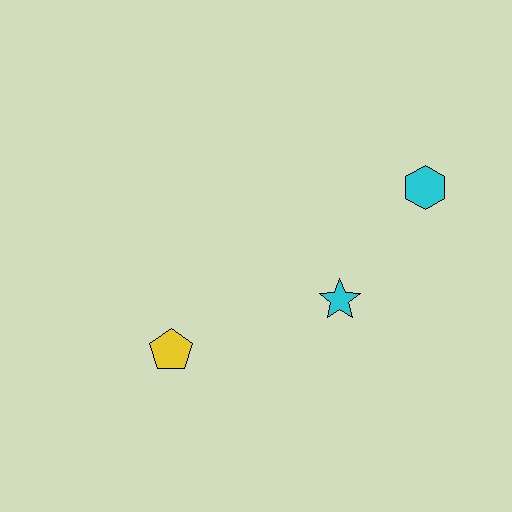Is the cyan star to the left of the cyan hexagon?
Yes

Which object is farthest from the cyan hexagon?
The yellow pentagon is farthest from the cyan hexagon.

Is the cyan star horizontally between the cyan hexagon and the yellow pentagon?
Yes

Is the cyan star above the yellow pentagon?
Yes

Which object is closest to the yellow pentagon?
The cyan star is closest to the yellow pentagon.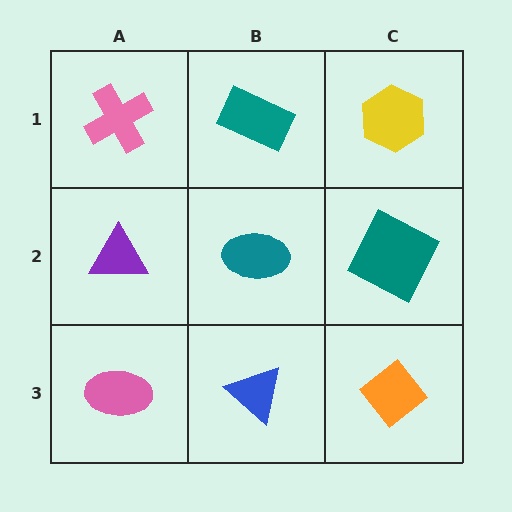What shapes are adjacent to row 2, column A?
A pink cross (row 1, column A), a pink ellipse (row 3, column A), a teal ellipse (row 2, column B).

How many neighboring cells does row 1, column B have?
3.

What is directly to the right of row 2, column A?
A teal ellipse.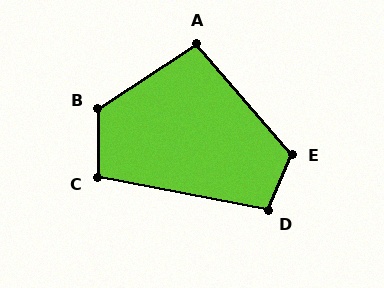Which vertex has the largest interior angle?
B, at approximately 124 degrees.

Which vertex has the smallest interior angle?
A, at approximately 97 degrees.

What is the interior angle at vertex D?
Approximately 103 degrees (obtuse).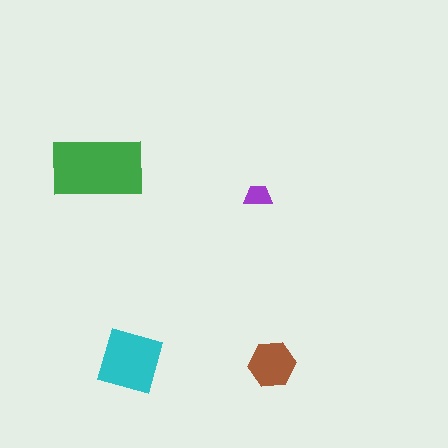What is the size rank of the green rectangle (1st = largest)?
1st.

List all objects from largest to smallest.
The green rectangle, the cyan diamond, the brown hexagon, the purple trapezoid.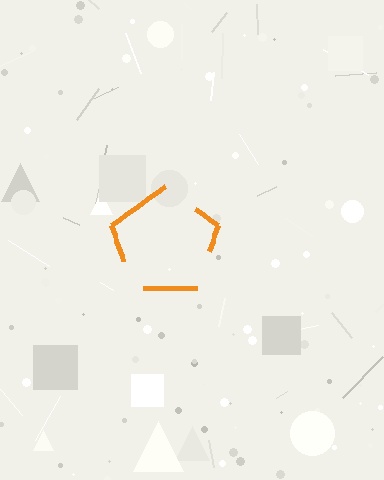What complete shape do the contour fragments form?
The contour fragments form a pentagon.